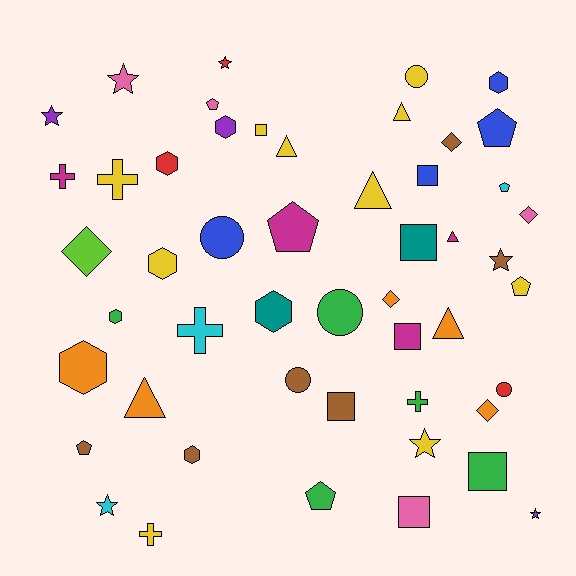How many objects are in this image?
There are 50 objects.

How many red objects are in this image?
There are 3 red objects.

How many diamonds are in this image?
There are 5 diamonds.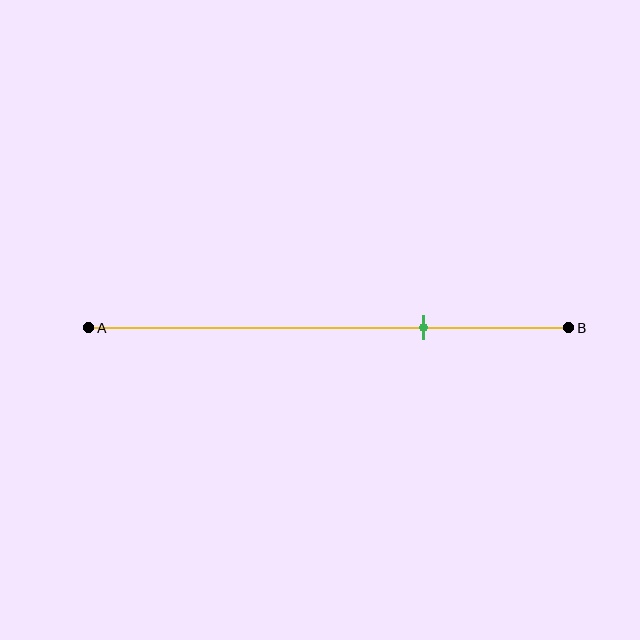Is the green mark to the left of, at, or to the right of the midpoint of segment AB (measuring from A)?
The green mark is to the right of the midpoint of segment AB.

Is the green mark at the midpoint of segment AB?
No, the mark is at about 70% from A, not at the 50% midpoint.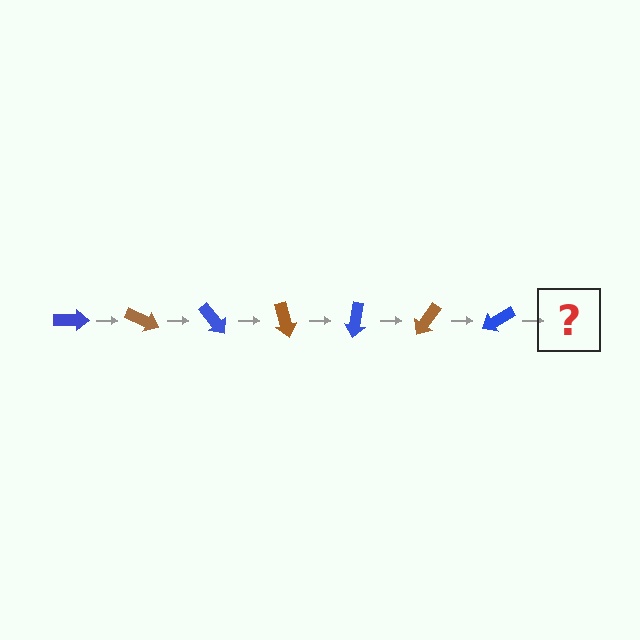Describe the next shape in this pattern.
It should be a brown arrow, rotated 175 degrees from the start.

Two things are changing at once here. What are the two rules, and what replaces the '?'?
The two rules are that it rotates 25 degrees each step and the color cycles through blue and brown. The '?' should be a brown arrow, rotated 175 degrees from the start.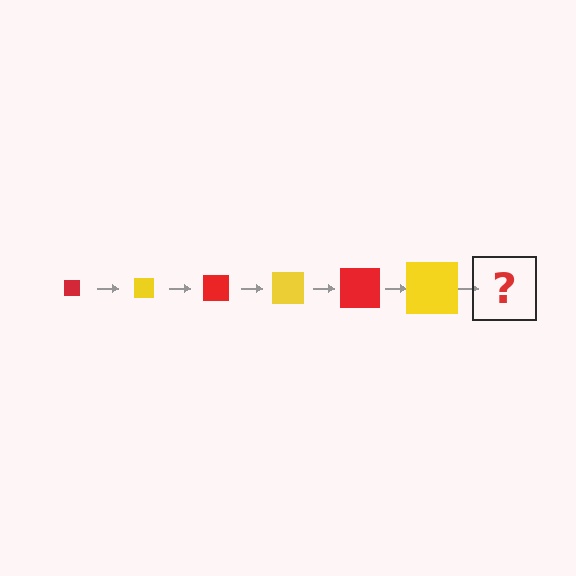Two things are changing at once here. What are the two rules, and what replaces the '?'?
The two rules are that the square grows larger each step and the color cycles through red and yellow. The '?' should be a red square, larger than the previous one.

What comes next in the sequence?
The next element should be a red square, larger than the previous one.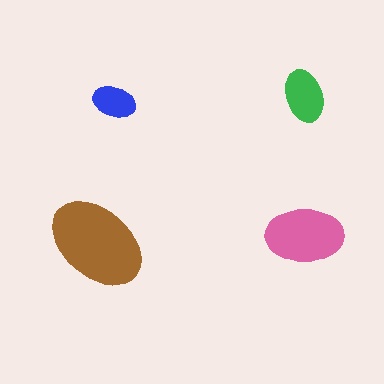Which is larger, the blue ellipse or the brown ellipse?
The brown one.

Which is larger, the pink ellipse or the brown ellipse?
The brown one.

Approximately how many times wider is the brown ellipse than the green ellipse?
About 2 times wider.